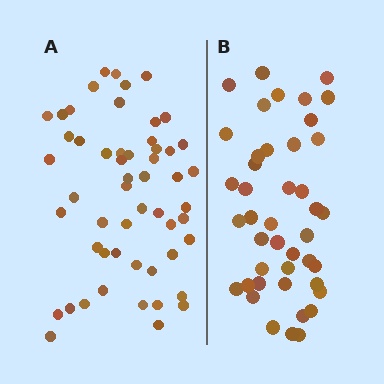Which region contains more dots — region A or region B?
Region A (the left region) has more dots.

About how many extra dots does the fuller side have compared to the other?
Region A has roughly 12 or so more dots than region B.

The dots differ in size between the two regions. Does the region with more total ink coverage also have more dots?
No. Region B has more total ink coverage because its dots are larger, but region A actually contains more individual dots. Total area can be misleading — the number of items is what matters here.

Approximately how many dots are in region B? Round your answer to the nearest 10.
About 40 dots. (The exact count is 43, which rounds to 40.)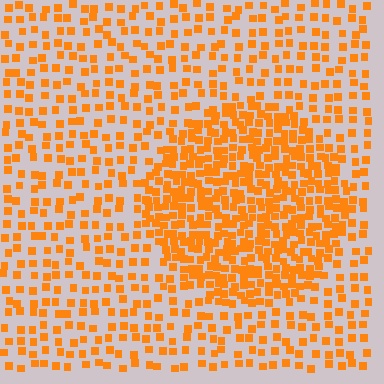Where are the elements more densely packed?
The elements are more densely packed inside the circle boundary.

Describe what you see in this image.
The image contains small orange elements arranged at two different densities. A circle-shaped region is visible where the elements are more densely packed than the surrounding area.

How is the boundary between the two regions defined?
The boundary is defined by a change in element density (approximately 2.3x ratio). All elements are the same color, size, and shape.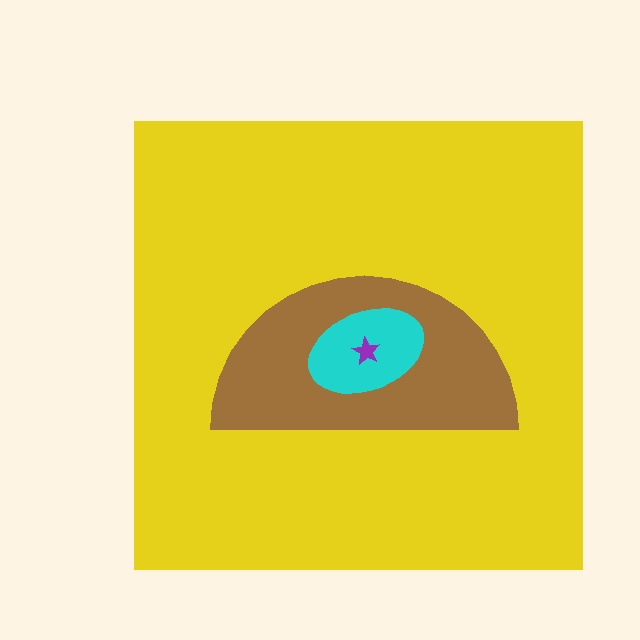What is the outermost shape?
The yellow square.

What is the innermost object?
The purple star.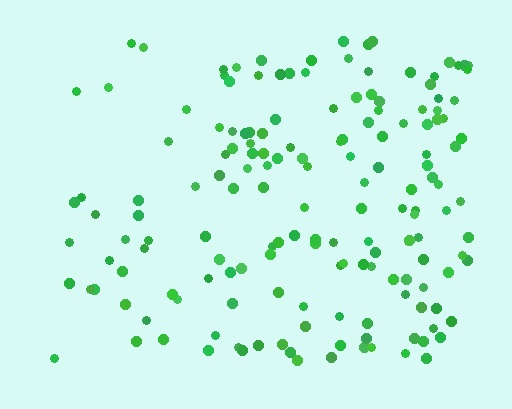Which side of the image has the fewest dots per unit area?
The left.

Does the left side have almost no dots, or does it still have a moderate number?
Still a moderate number, just noticeably fewer than the right.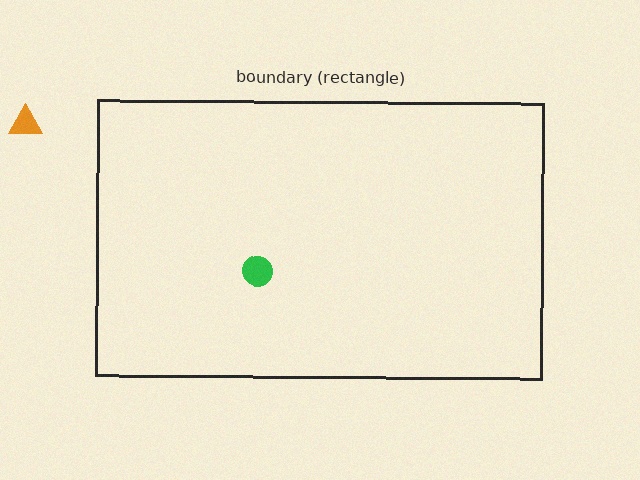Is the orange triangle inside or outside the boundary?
Outside.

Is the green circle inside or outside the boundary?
Inside.